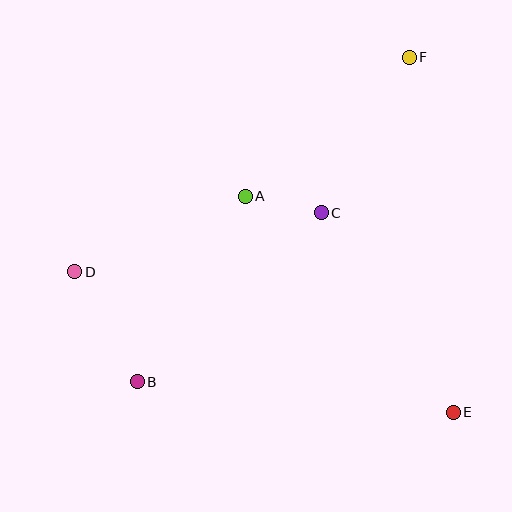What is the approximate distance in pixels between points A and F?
The distance between A and F is approximately 215 pixels.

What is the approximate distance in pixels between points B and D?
The distance between B and D is approximately 126 pixels.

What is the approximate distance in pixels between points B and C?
The distance between B and C is approximately 250 pixels.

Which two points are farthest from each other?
Points B and F are farthest from each other.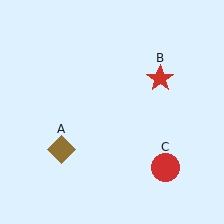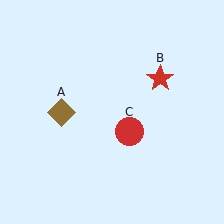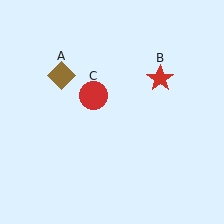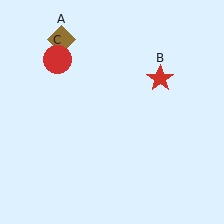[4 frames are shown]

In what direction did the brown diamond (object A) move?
The brown diamond (object A) moved up.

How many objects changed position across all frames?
2 objects changed position: brown diamond (object A), red circle (object C).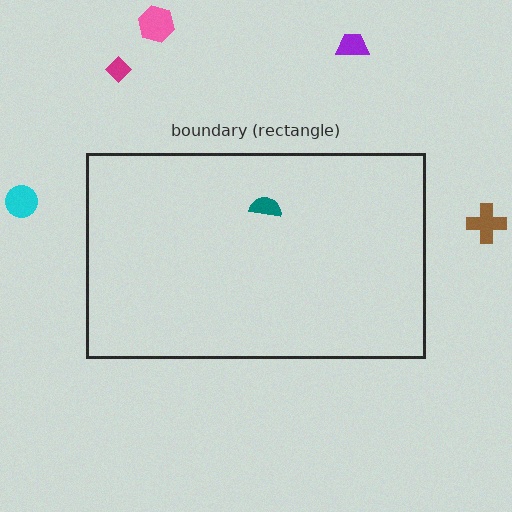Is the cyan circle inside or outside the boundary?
Outside.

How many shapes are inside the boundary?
1 inside, 5 outside.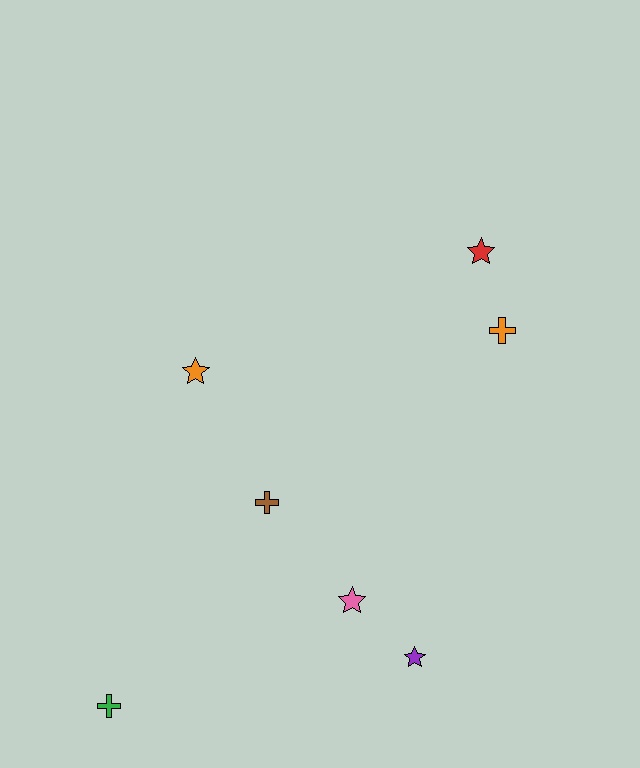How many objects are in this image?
There are 7 objects.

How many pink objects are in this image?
There is 1 pink object.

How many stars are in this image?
There are 4 stars.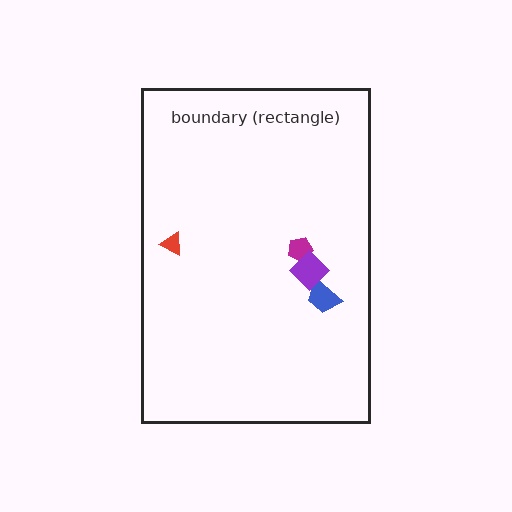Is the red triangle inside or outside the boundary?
Inside.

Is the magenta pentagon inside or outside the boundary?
Inside.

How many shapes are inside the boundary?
4 inside, 0 outside.